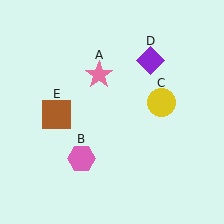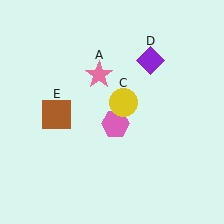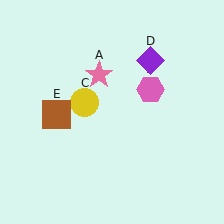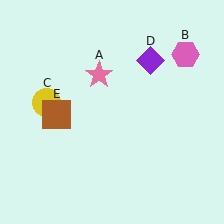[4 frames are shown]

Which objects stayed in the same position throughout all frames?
Pink star (object A) and purple diamond (object D) and brown square (object E) remained stationary.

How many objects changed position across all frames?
2 objects changed position: pink hexagon (object B), yellow circle (object C).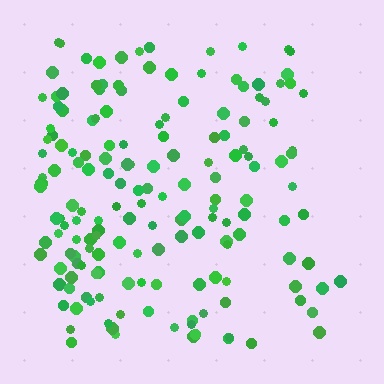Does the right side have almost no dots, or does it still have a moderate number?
Still a moderate number, just noticeably fewer than the left.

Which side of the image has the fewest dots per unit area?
The right.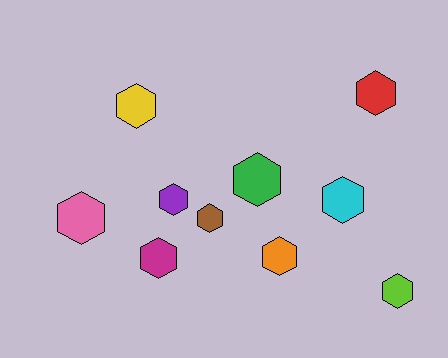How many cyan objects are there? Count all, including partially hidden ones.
There is 1 cyan object.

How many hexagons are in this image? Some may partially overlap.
There are 10 hexagons.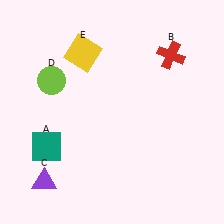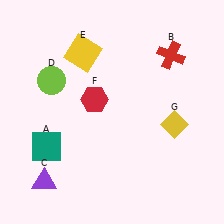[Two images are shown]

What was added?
A red hexagon (F), a yellow diamond (G) were added in Image 2.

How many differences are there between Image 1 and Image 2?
There are 2 differences between the two images.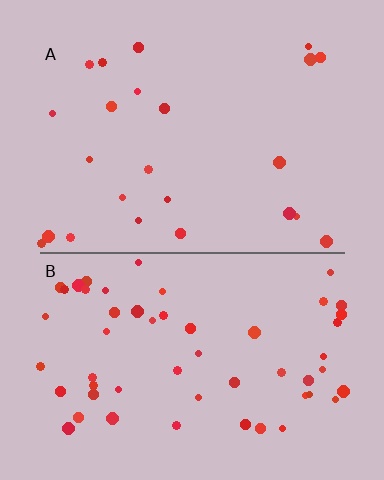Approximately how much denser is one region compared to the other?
Approximately 2.3× — region B over region A.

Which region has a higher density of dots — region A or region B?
B (the bottom).